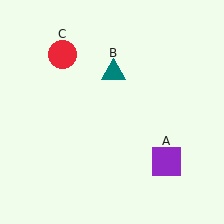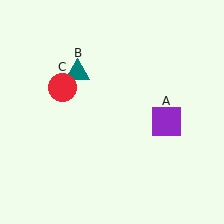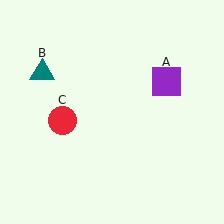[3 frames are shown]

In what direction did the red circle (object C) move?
The red circle (object C) moved down.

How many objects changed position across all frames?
3 objects changed position: purple square (object A), teal triangle (object B), red circle (object C).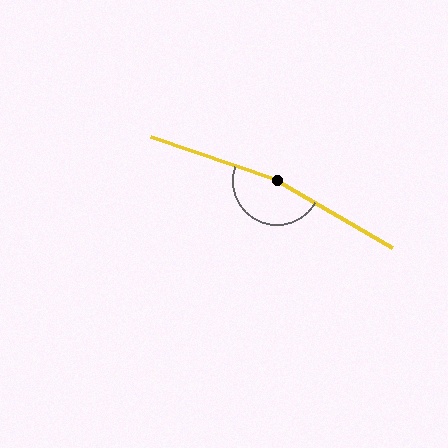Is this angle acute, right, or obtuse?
It is obtuse.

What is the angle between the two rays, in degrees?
Approximately 169 degrees.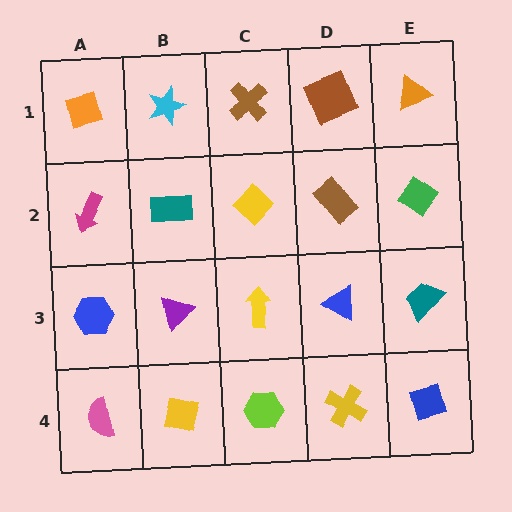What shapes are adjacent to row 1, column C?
A yellow diamond (row 2, column C), a cyan star (row 1, column B), a brown square (row 1, column D).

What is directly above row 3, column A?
A magenta arrow.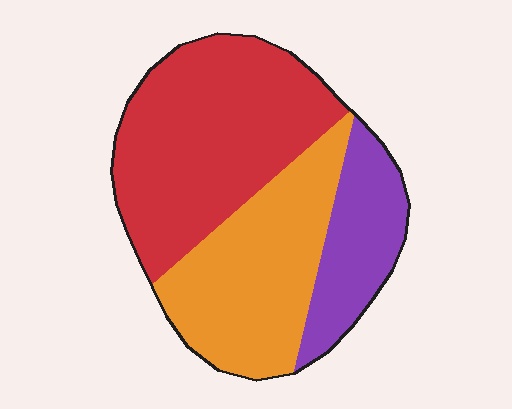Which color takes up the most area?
Red, at roughly 45%.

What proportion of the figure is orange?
Orange takes up about one third (1/3) of the figure.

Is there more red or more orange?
Red.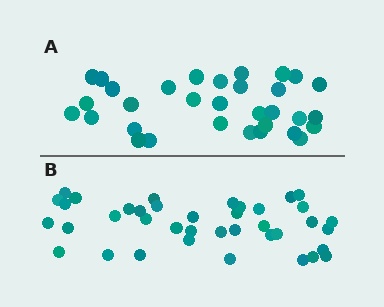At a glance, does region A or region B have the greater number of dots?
Region B (the bottom region) has more dots.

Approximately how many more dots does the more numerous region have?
Region B has roughly 8 or so more dots than region A.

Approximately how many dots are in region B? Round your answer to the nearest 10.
About 40 dots. (The exact count is 39, which rounds to 40.)